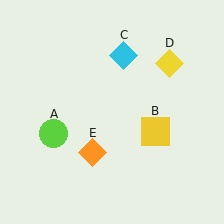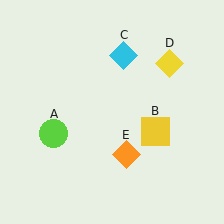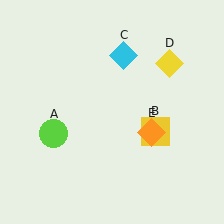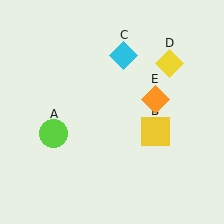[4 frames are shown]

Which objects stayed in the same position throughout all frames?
Lime circle (object A) and yellow square (object B) and cyan diamond (object C) and yellow diamond (object D) remained stationary.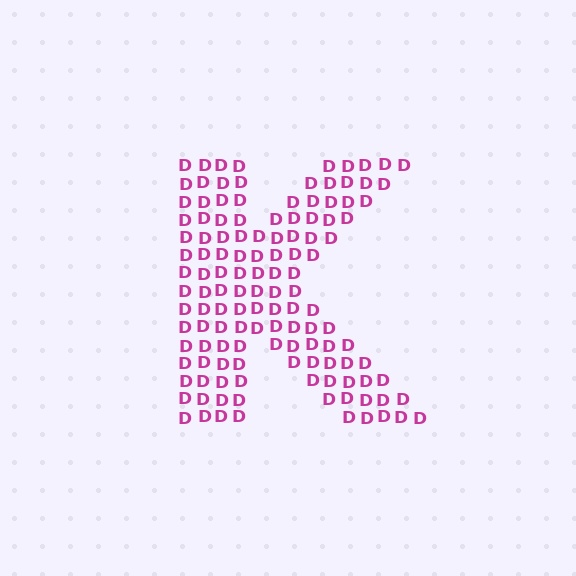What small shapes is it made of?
It is made of small letter D's.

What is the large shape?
The large shape is the letter K.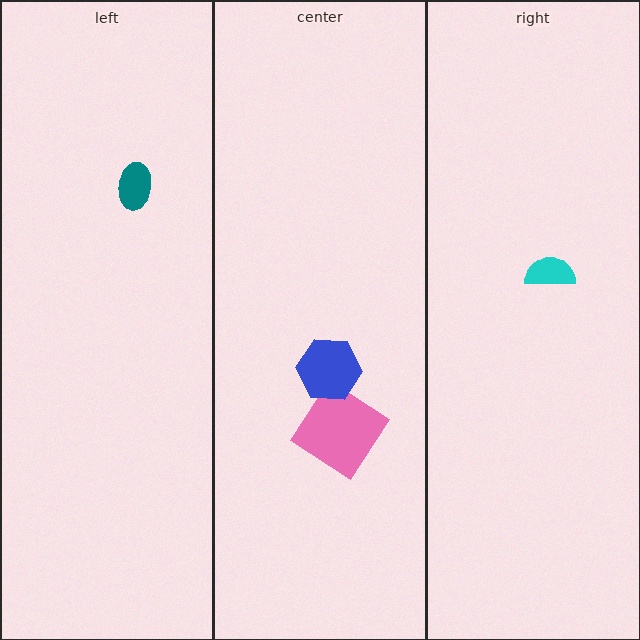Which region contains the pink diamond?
The center region.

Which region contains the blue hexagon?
The center region.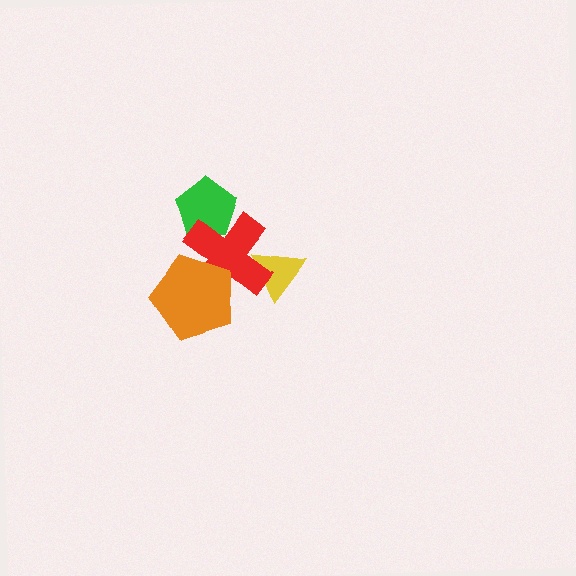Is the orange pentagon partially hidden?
No, no other shape covers it.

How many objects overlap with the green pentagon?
1 object overlaps with the green pentagon.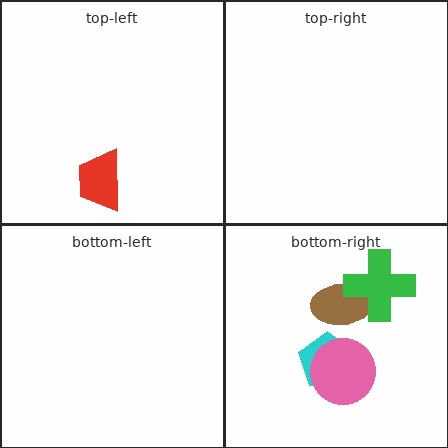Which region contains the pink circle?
The bottom-right region.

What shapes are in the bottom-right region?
The brown ellipse, the cyan pentagon, the pink circle, the green cross.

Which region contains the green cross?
The bottom-right region.